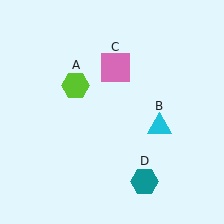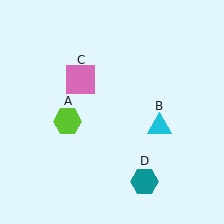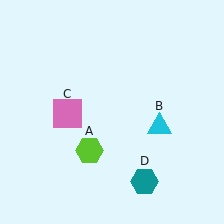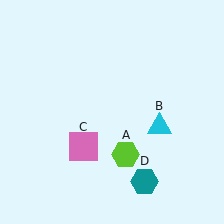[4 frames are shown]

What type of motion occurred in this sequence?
The lime hexagon (object A), pink square (object C) rotated counterclockwise around the center of the scene.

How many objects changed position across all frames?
2 objects changed position: lime hexagon (object A), pink square (object C).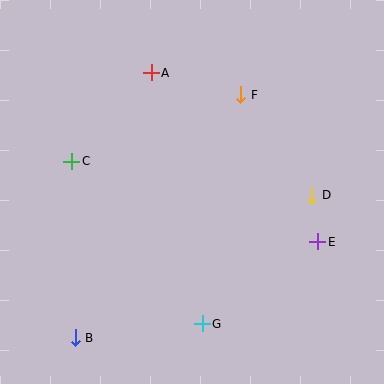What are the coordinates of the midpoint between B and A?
The midpoint between B and A is at (113, 205).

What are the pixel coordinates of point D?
Point D is at (312, 195).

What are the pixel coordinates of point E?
Point E is at (318, 242).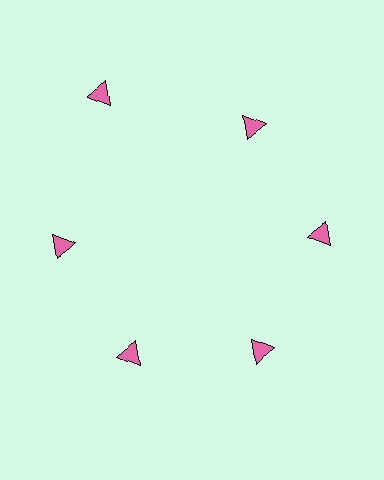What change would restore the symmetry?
The symmetry would be restored by moving it inward, back onto the ring so that all 6 triangles sit at equal angles and equal distance from the center.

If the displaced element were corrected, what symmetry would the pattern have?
It would have 6-fold rotational symmetry — the pattern would map onto itself every 60 degrees.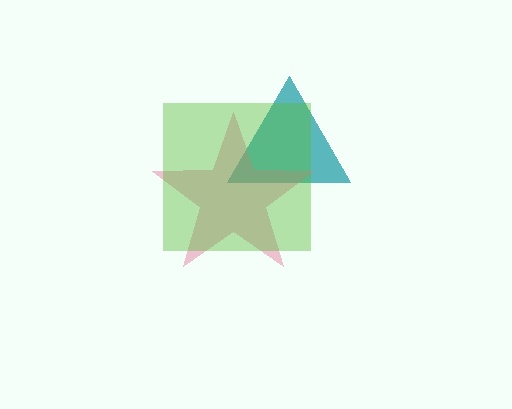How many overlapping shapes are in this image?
There are 3 overlapping shapes in the image.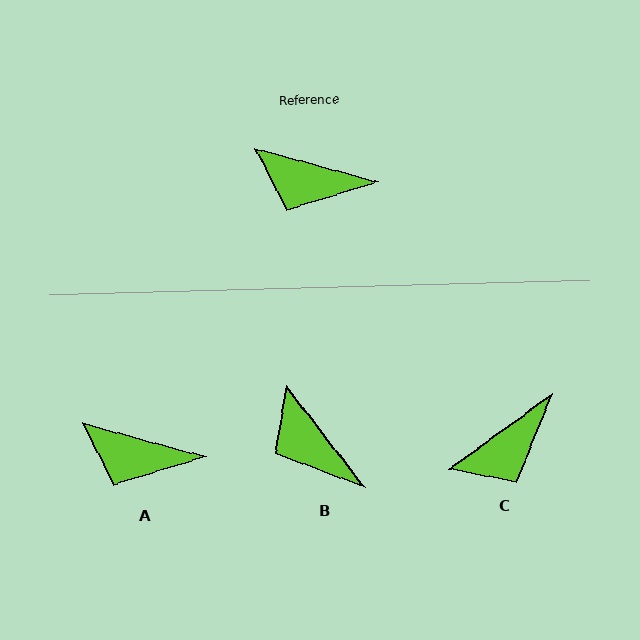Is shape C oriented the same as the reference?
No, it is off by about 51 degrees.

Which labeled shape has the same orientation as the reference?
A.